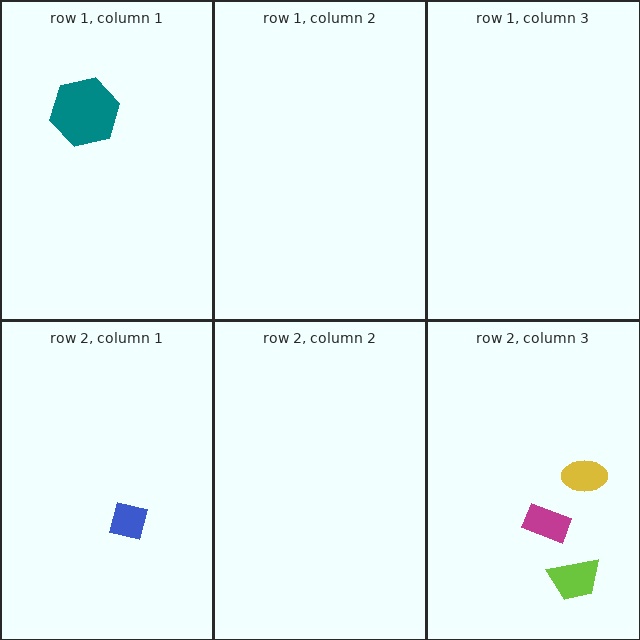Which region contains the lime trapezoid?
The row 2, column 3 region.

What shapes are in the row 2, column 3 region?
The magenta rectangle, the lime trapezoid, the yellow ellipse.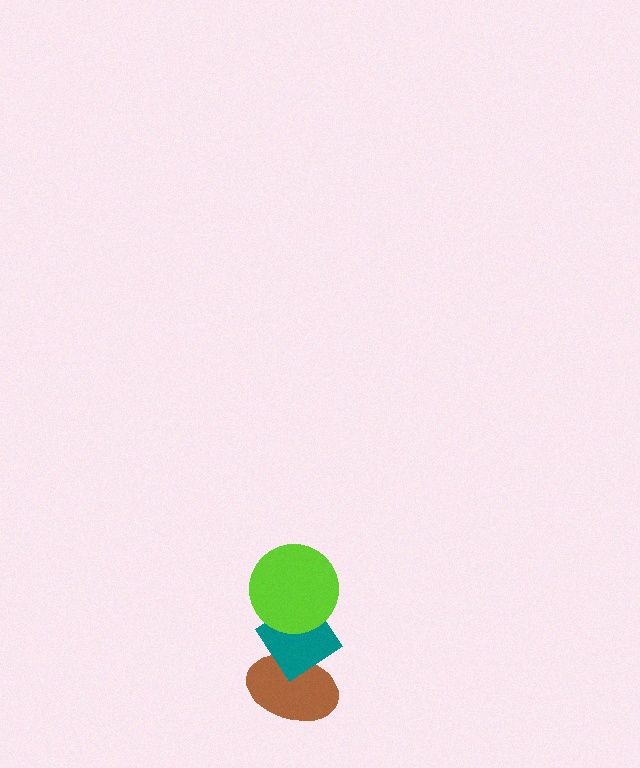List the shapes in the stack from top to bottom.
From top to bottom: the lime circle, the teal diamond, the brown ellipse.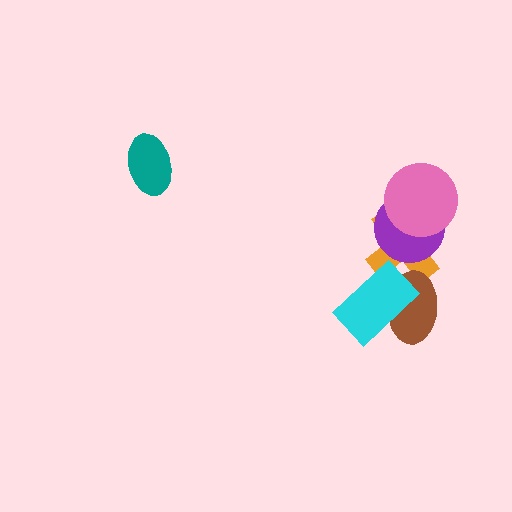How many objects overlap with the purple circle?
2 objects overlap with the purple circle.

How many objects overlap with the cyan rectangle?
2 objects overlap with the cyan rectangle.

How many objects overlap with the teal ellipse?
0 objects overlap with the teal ellipse.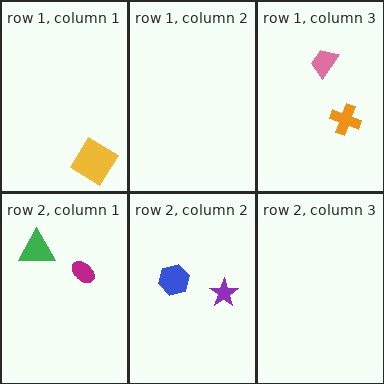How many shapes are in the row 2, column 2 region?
2.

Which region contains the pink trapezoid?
The row 1, column 3 region.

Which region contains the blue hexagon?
The row 2, column 2 region.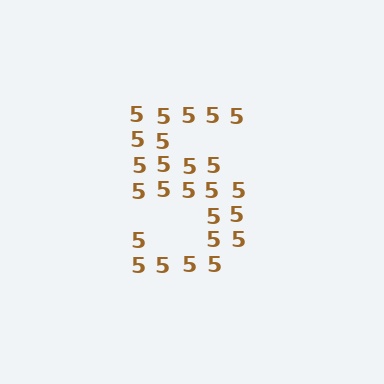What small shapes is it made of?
It is made of small digit 5's.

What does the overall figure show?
The overall figure shows the digit 5.